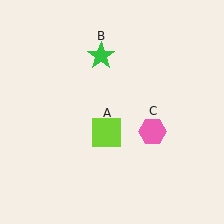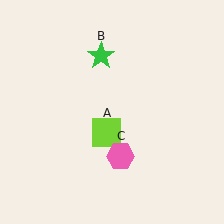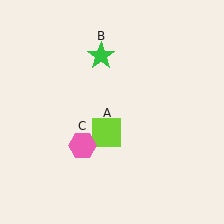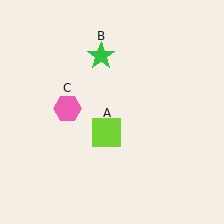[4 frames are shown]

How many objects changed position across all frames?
1 object changed position: pink hexagon (object C).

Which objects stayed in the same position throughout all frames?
Lime square (object A) and green star (object B) remained stationary.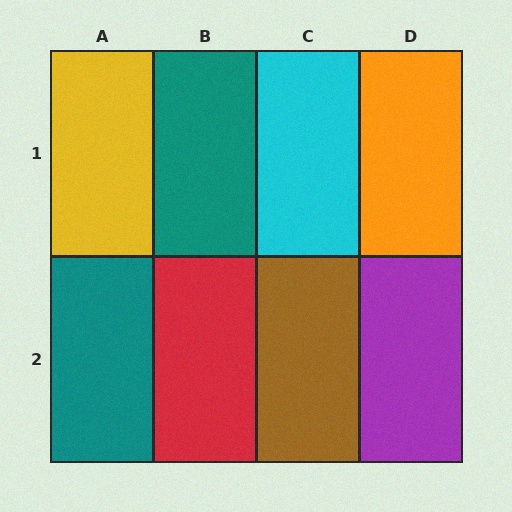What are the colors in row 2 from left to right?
Teal, red, brown, purple.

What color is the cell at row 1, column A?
Yellow.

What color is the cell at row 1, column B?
Teal.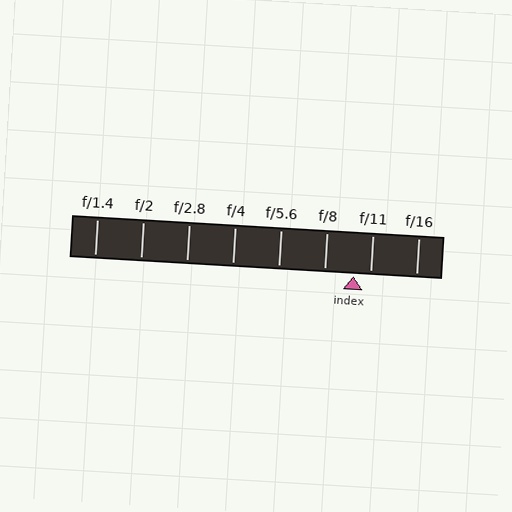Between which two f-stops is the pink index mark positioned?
The index mark is between f/8 and f/11.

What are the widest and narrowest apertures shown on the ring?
The widest aperture shown is f/1.4 and the narrowest is f/16.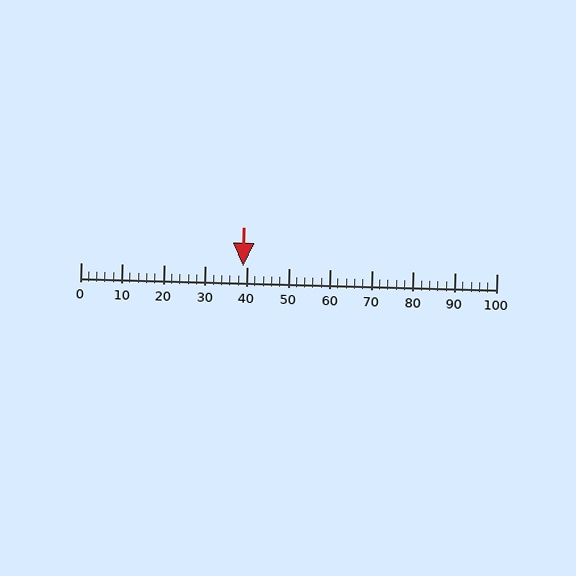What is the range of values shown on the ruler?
The ruler shows values from 0 to 100.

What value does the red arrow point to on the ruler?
The red arrow points to approximately 39.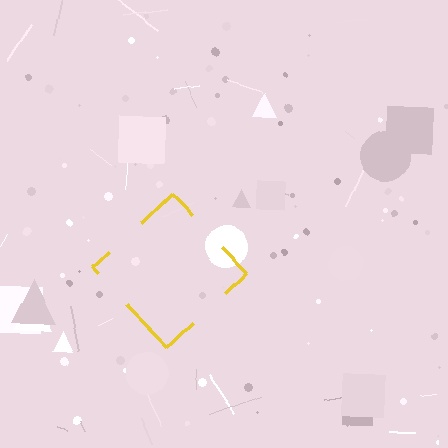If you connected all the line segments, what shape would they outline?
They would outline a diamond.